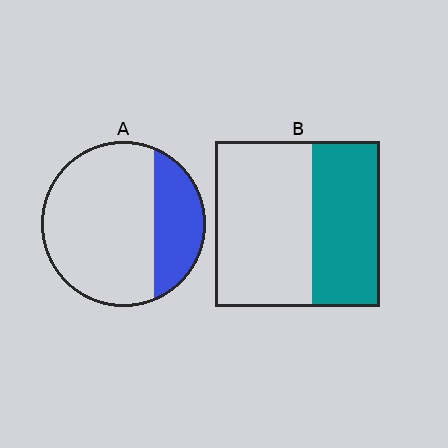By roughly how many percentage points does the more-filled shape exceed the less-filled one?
By roughly 15 percentage points (B over A).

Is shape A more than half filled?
No.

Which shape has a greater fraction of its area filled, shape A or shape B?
Shape B.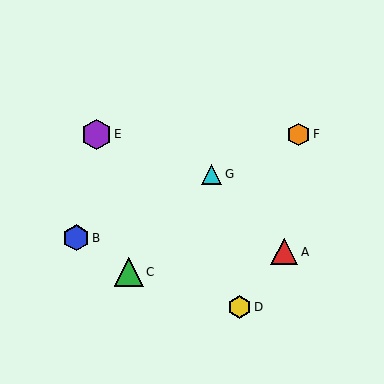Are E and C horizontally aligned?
No, E is at y≈134 and C is at y≈272.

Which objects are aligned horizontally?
Objects E, F are aligned horizontally.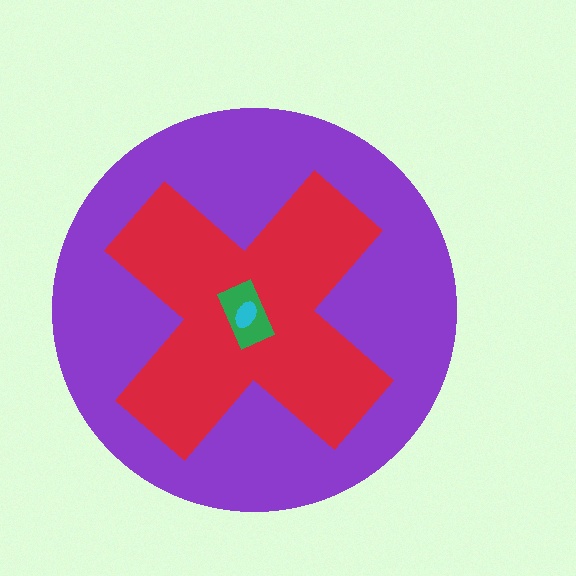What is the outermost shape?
The purple circle.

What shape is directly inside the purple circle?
The red cross.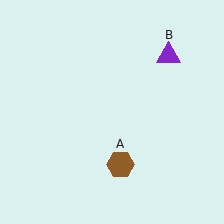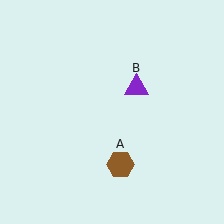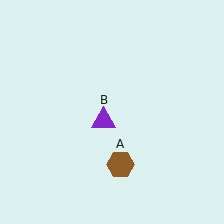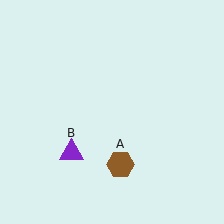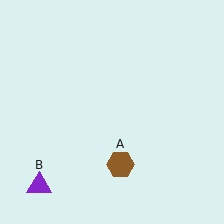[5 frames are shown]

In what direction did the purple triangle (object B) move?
The purple triangle (object B) moved down and to the left.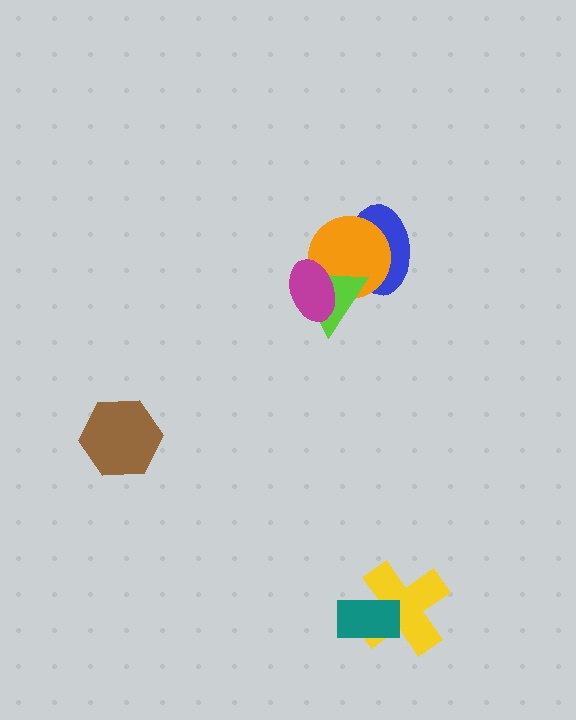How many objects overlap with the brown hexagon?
0 objects overlap with the brown hexagon.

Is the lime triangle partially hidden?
Yes, it is partially covered by another shape.